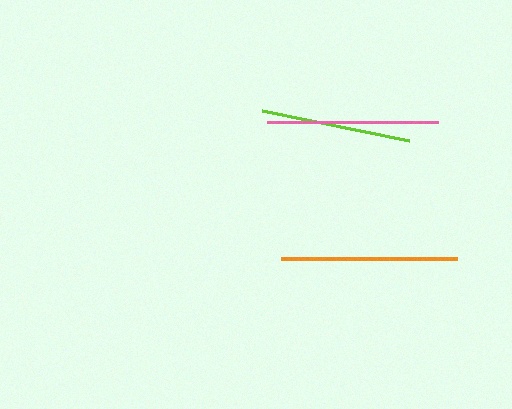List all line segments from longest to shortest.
From longest to shortest: orange, pink, lime.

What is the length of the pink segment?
The pink segment is approximately 172 pixels long.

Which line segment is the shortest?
The lime line is the shortest at approximately 150 pixels.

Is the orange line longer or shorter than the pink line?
The orange line is longer than the pink line.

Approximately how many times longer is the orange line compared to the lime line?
The orange line is approximately 1.2 times the length of the lime line.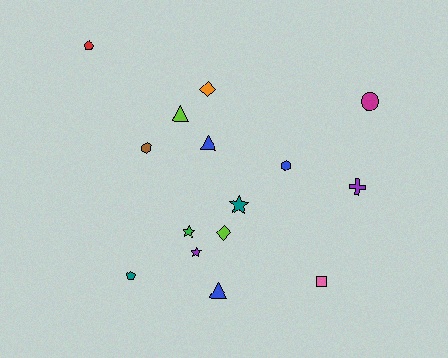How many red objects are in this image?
There is 1 red object.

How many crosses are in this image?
There is 1 cross.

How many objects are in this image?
There are 15 objects.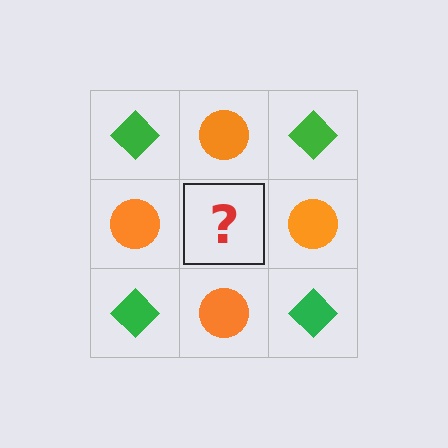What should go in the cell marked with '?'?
The missing cell should contain a green diamond.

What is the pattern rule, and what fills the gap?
The rule is that it alternates green diamond and orange circle in a checkerboard pattern. The gap should be filled with a green diamond.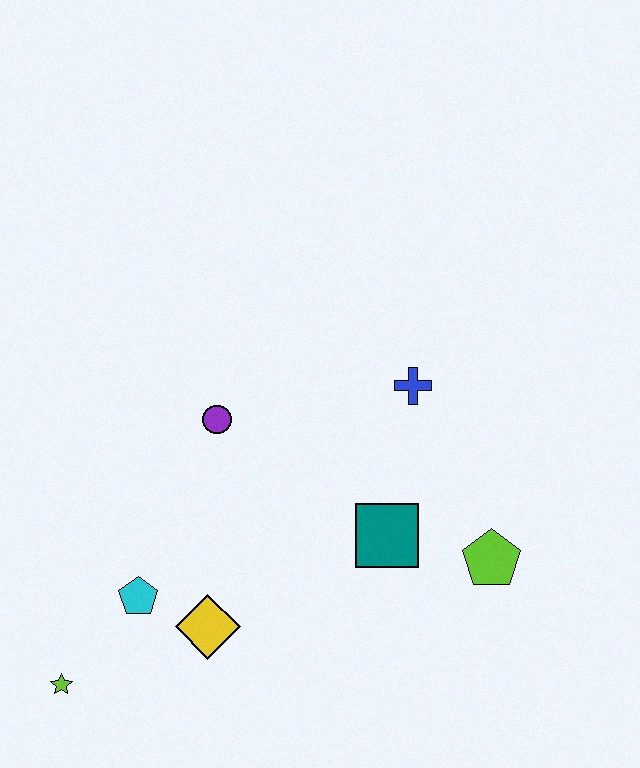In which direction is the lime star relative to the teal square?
The lime star is to the left of the teal square.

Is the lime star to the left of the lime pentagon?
Yes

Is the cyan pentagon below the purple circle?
Yes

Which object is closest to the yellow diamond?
The cyan pentagon is closest to the yellow diamond.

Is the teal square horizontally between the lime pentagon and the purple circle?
Yes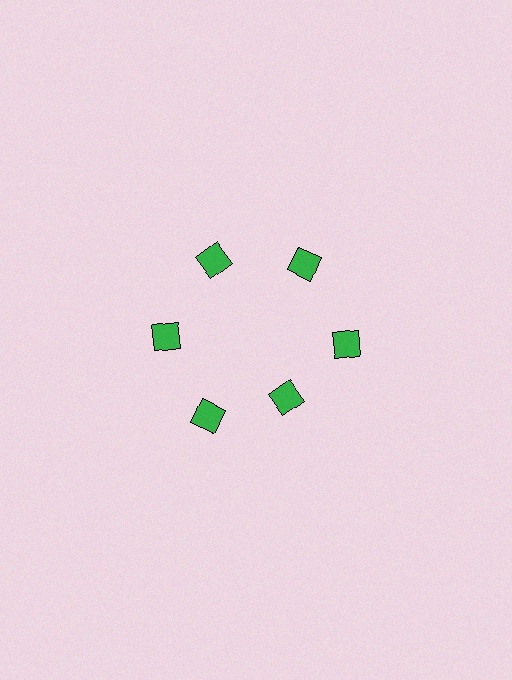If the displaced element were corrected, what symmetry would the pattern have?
It would have 6-fold rotational symmetry — the pattern would map onto itself every 60 degrees.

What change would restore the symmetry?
The symmetry would be restored by moving it outward, back onto the ring so that all 6 squares sit at equal angles and equal distance from the center.